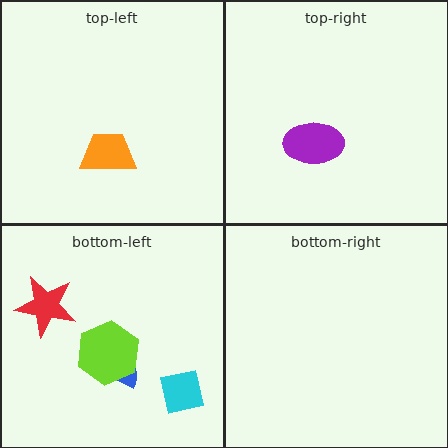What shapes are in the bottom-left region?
The red star, the blue semicircle, the lime hexagon, the cyan square.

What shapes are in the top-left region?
The orange trapezoid.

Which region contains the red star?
The bottom-left region.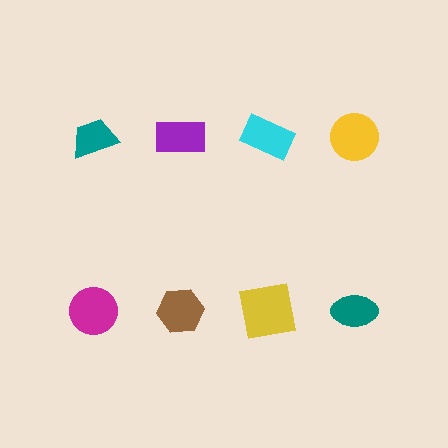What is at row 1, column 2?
A purple rectangle.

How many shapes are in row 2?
4 shapes.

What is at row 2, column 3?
A yellow square.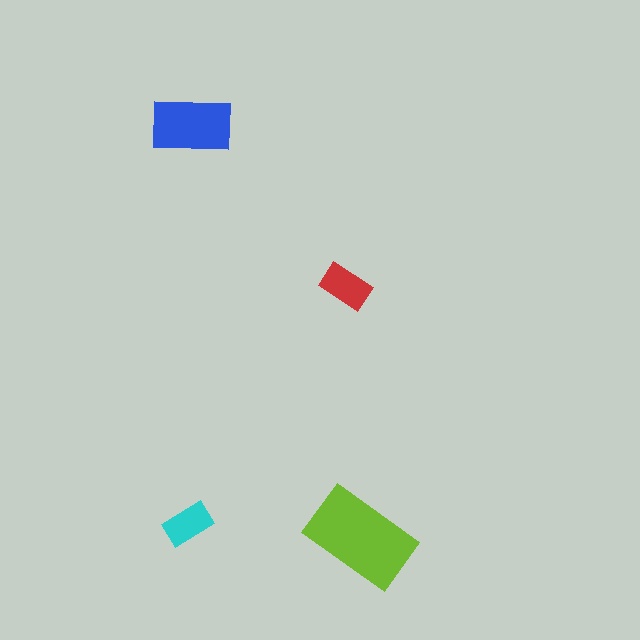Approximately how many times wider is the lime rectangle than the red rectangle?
About 2 times wider.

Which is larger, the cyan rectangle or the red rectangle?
The red one.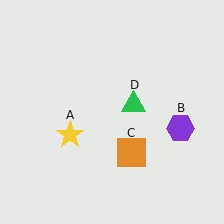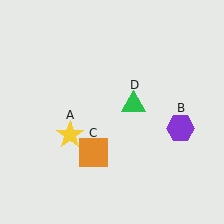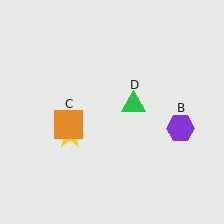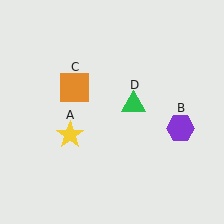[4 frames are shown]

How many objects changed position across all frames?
1 object changed position: orange square (object C).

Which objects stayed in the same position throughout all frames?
Yellow star (object A) and purple hexagon (object B) and green triangle (object D) remained stationary.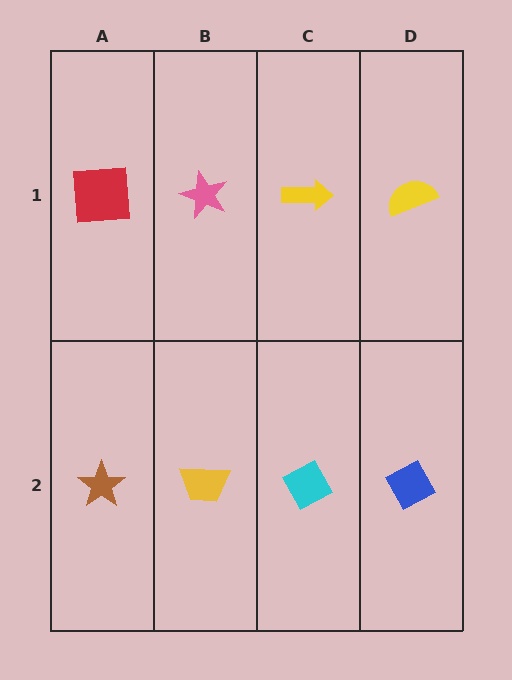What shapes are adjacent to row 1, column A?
A brown star (row 2, column A), a pink star (row 1, column B).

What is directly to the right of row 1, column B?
A yellow arrow.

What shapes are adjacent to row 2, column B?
A pink star (row 1, column B), a brown star (row 2, column A), a cyan diamond (row 2, column C).